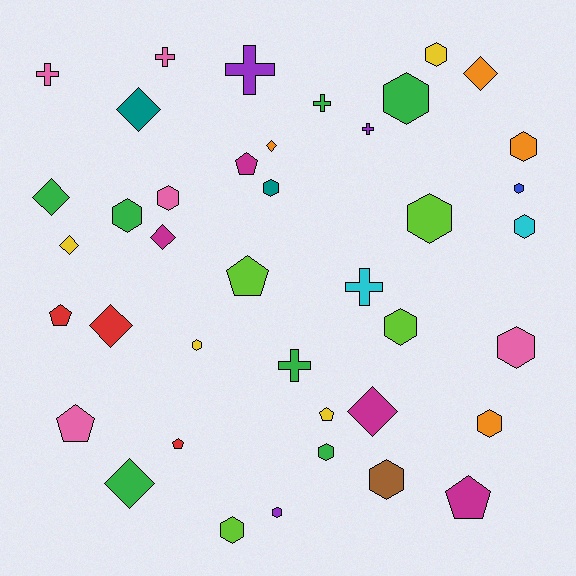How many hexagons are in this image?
There are 17 hexagons.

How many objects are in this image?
There are 40 objects.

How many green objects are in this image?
There are 7 green objects.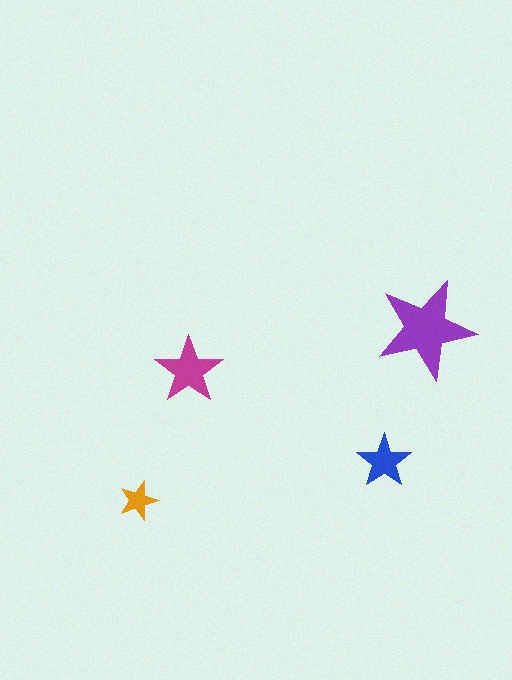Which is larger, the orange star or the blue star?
The blue one.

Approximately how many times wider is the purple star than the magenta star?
About 1.5 times wider.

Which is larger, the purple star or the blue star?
The purple one.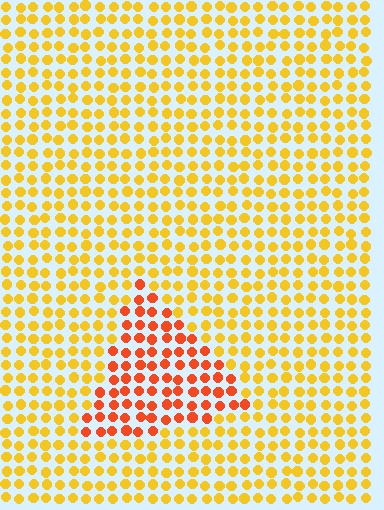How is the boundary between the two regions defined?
The boundary is defined purely by a slight shift in hue (about 36 degrees). Spacing, size, and orientation are identical on both sides.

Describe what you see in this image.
The image is filled with small yellow elements in a uniform arrangement. A triangle-shaped region is visible where the elements are tinted to a slightly different hue, forming a subtle color boundary.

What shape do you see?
I see a triangle.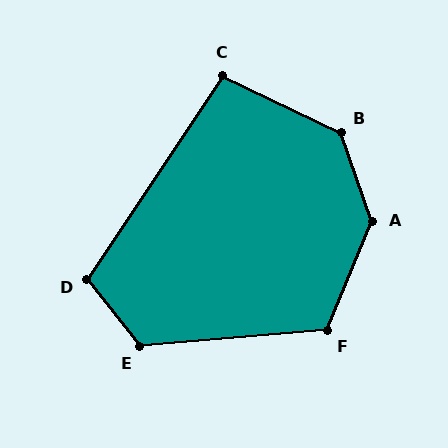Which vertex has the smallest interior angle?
C, at approximately 98 degrees.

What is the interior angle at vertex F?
Approximately 117 degrees (obtuse).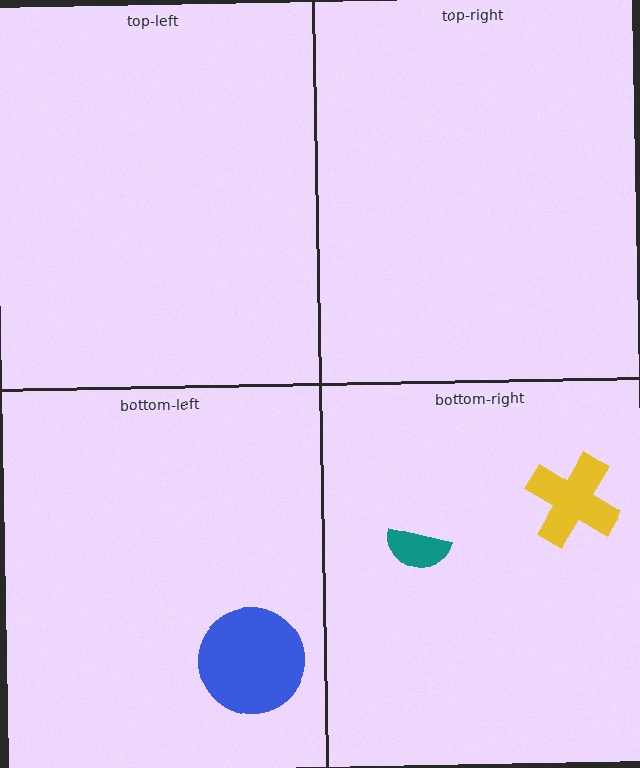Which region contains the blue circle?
The bottom-left region.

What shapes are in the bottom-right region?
The teal semicircle, the yellow cross.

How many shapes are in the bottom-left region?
1.